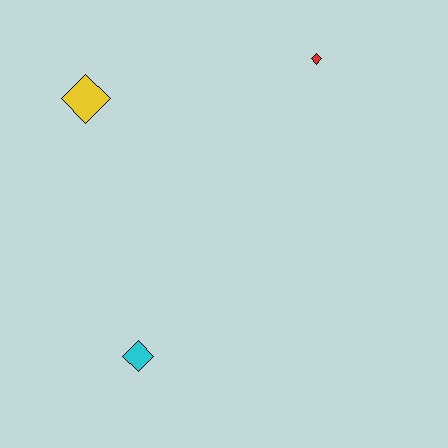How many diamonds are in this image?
There are 3 diamonds.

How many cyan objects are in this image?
There is 1 cyan object.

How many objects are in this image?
There are 3 objects.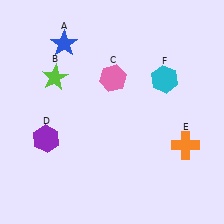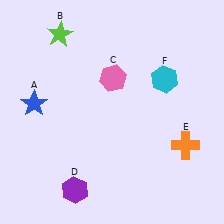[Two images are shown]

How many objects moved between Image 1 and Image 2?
3 objects moved between the two images.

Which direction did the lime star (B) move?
The lime star (B) moved up.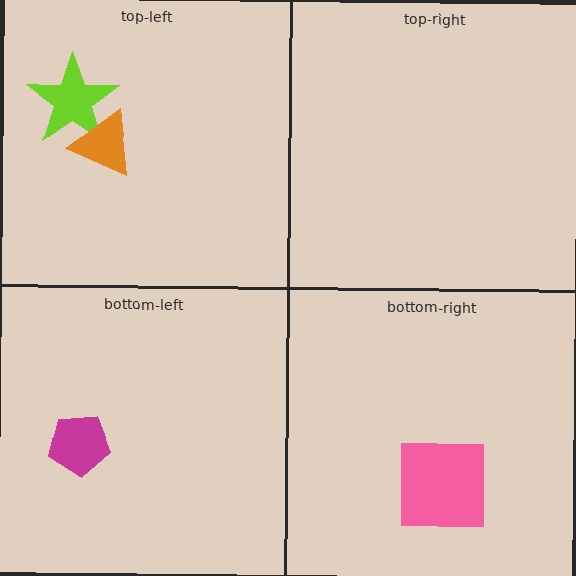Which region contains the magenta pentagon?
The bottom-left region.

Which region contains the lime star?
The top-left region.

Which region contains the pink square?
The bottom-right region.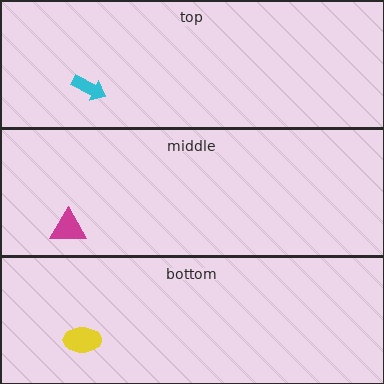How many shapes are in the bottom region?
1.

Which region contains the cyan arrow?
The top region.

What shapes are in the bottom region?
The yellow ellipse.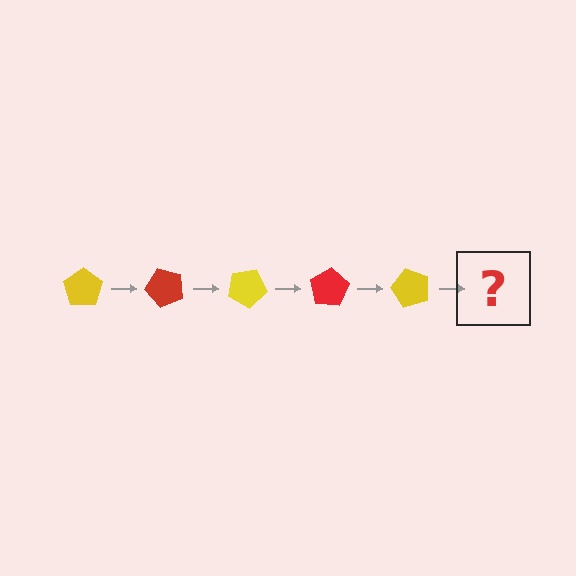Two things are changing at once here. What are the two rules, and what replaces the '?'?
The two rules are that it rotates 50 degrees each step and the color cycles through yellow and red. The '?' should be a red pentagon, rotated 250 degrees from the start.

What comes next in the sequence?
The next element should be a red pentagon, rotated 250 degrees from the start.